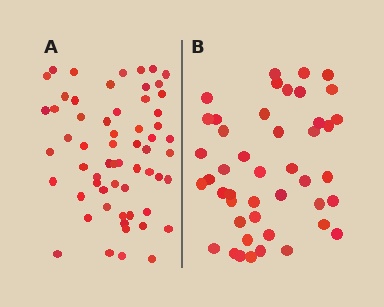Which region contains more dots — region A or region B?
Region A (the left region) has more dots.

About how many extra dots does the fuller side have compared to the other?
Region A has approximately 15 more dots than region B.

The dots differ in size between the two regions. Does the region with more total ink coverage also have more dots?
No. Region B has more total ink coverage because its dots are larger, but region A actually contains more individual dots. Total area can be misleading — the number of items is what matters here.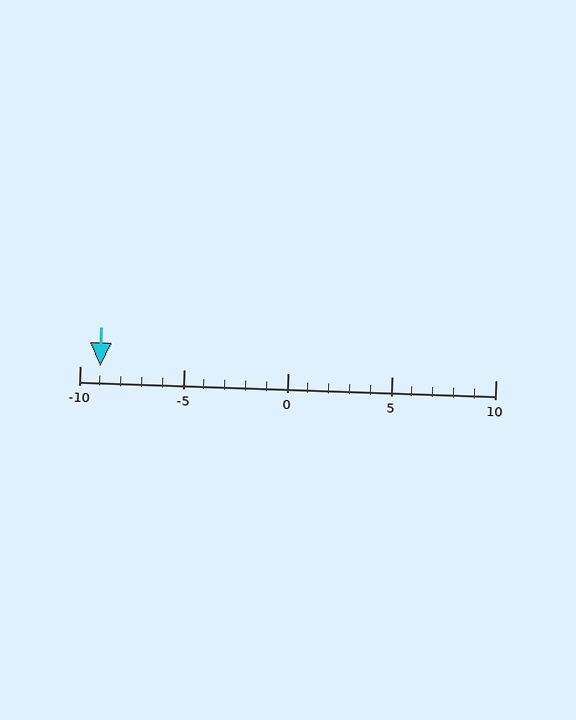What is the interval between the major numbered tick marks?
The major tick marks are spaced 5 units apart.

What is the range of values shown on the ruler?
The ruler shows values from -10 to 10.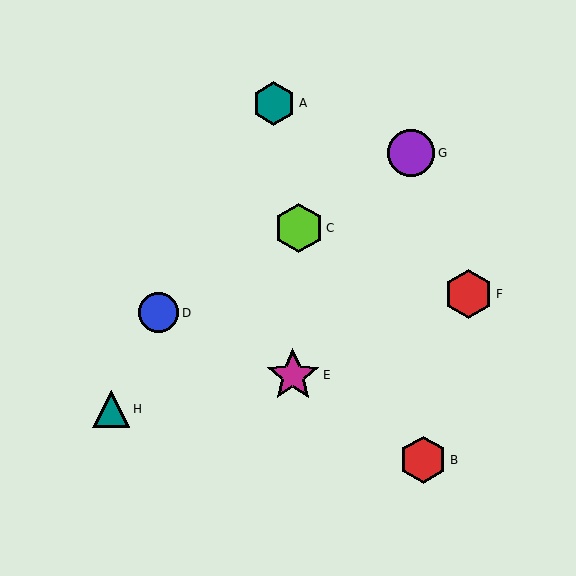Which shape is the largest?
The magenta star (labeled E) is the largest.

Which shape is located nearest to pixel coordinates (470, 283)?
The red hexagon (labeled F) at (469, 294) is nearest to that location.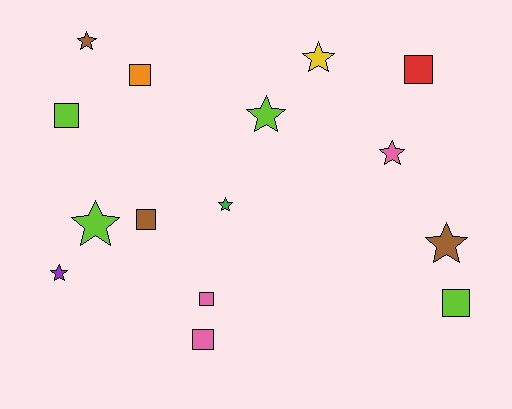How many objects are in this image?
There are 15 objects.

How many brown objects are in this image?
There are 3 brown objects.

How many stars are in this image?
There are 8 stars.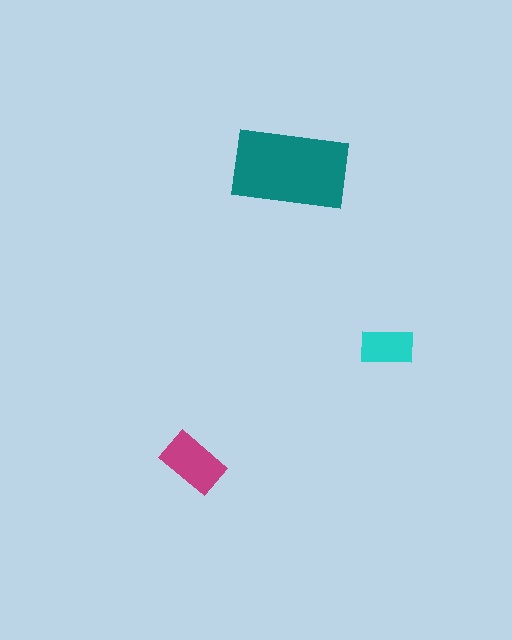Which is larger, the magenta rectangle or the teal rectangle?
The teal one.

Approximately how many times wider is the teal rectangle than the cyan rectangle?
About 2 times wider.